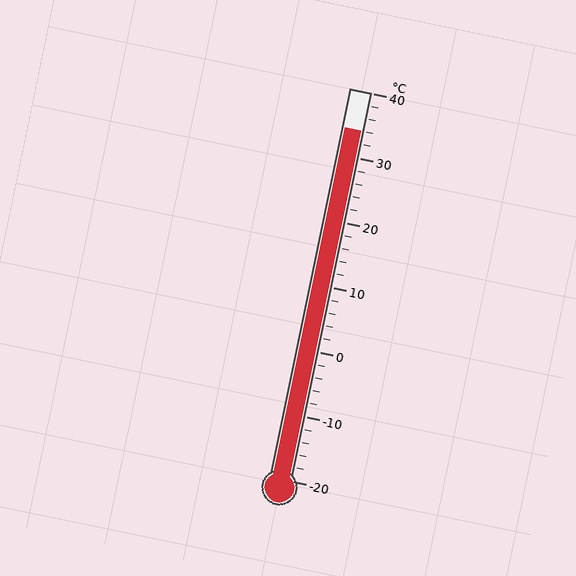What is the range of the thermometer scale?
The thermometer scale ranges from -20°C to 40°C.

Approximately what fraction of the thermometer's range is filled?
The thermometer is filled to approximately 90% of its range.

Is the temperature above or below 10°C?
The temperature is above 10°C.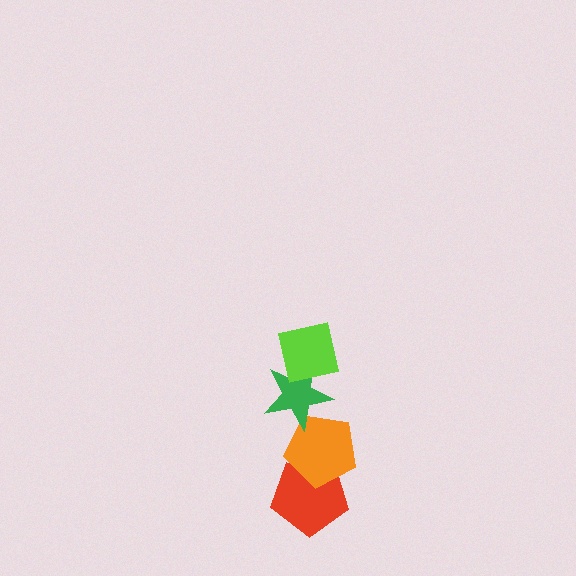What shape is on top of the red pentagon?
The orange pentagon is on top of the red pentagon.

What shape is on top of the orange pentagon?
The green star is on top of the orange pentagon.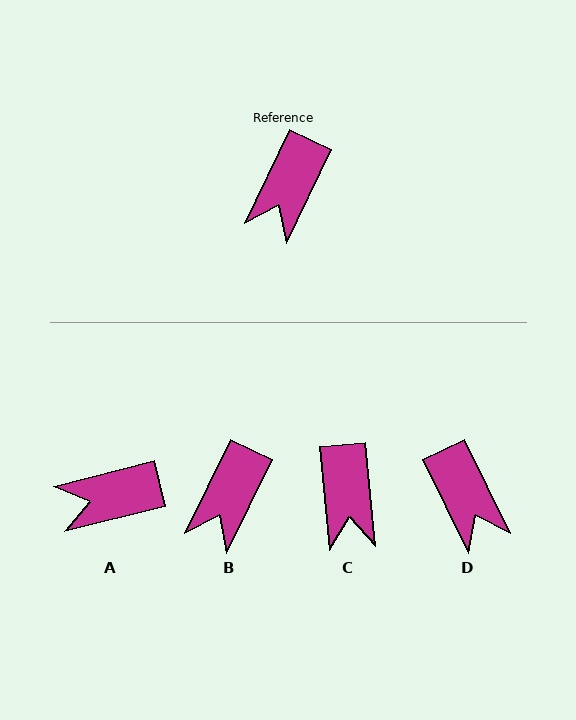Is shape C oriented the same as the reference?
No, it is off by about 31 degrees.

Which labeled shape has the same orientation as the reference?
B.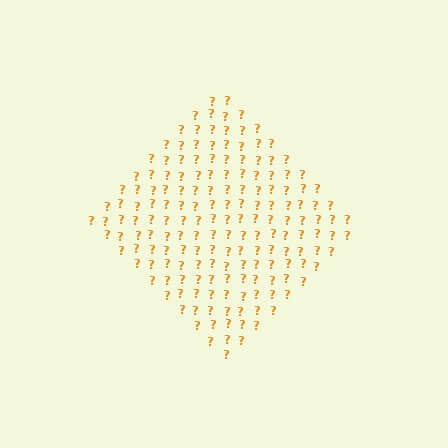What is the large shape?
The large shape is a diamond.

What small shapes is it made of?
It is made of small question marks.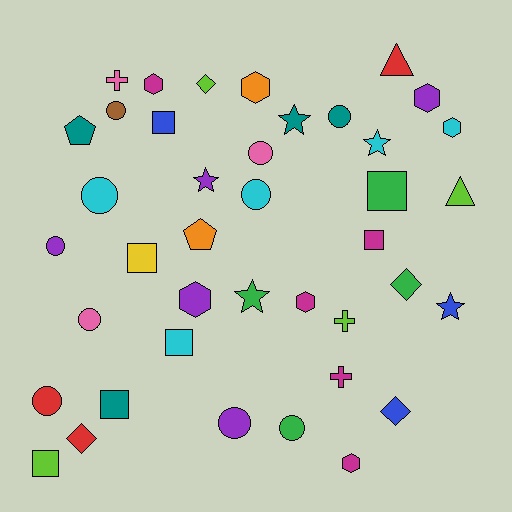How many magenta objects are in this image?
There are 5 magenta objects.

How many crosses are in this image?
There are 3 crosses.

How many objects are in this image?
There are 40 objects.